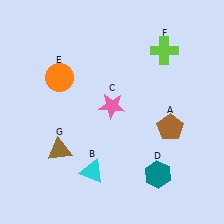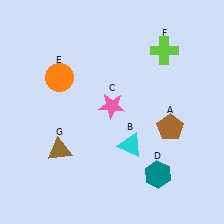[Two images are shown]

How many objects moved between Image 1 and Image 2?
1 object moved between the two images.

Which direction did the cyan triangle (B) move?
The cyan triangle (B) moved right.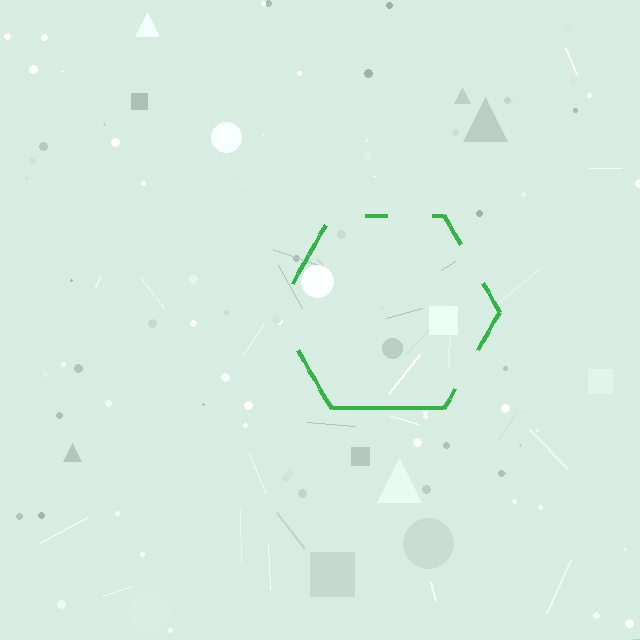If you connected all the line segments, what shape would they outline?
They would outline a hexagon.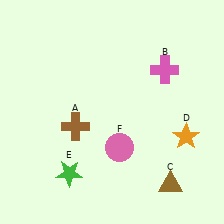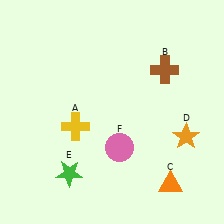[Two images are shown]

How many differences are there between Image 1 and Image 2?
There are 3 differences between the two images.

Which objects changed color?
A changed from brown to yellow. B changed from pink to brown. C changed from brown to orange.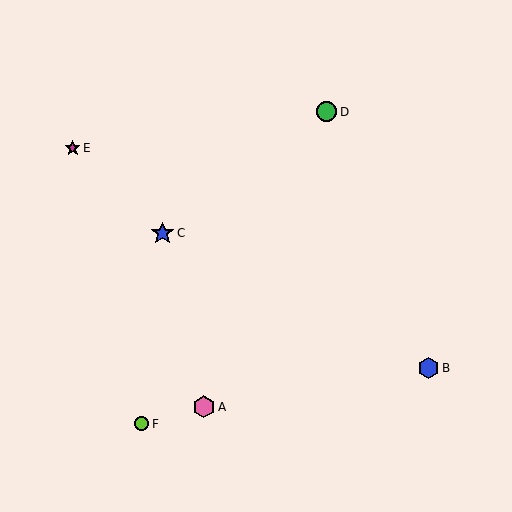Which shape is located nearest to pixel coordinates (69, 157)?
The magenta star (labeled E) at (73, 148) is nearest to that location.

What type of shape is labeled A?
Shape A is a pink hexagon.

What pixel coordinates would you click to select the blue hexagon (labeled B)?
Click at (428, 368) to select the blue hexagon B.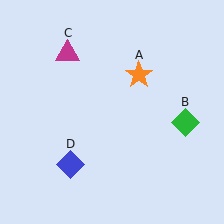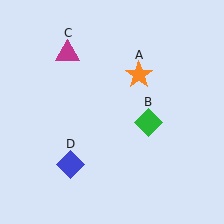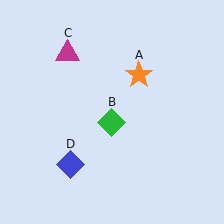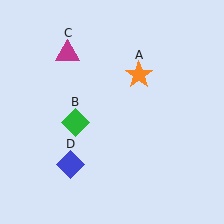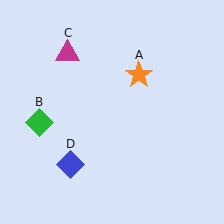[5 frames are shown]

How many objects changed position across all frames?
1 object changed position: green diamond (object B).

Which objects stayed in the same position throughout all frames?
Orange star (object A) and magenta triangle (object C) and blue diamond (object D) remained stationary.